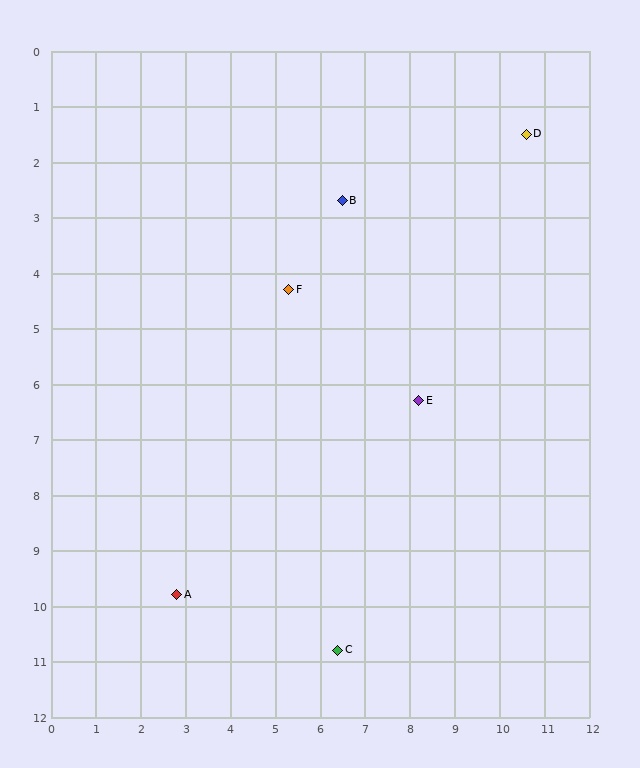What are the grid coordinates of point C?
Point C is at approximately (6.4, 10.8).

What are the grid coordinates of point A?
Point A is at approximately (2.8, 9.8).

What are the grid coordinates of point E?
Point E is at approximately (8.2, 6.3).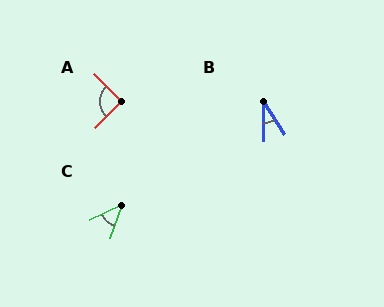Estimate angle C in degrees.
Approximately 46 degrees.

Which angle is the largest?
A, at approximately 92 degrees.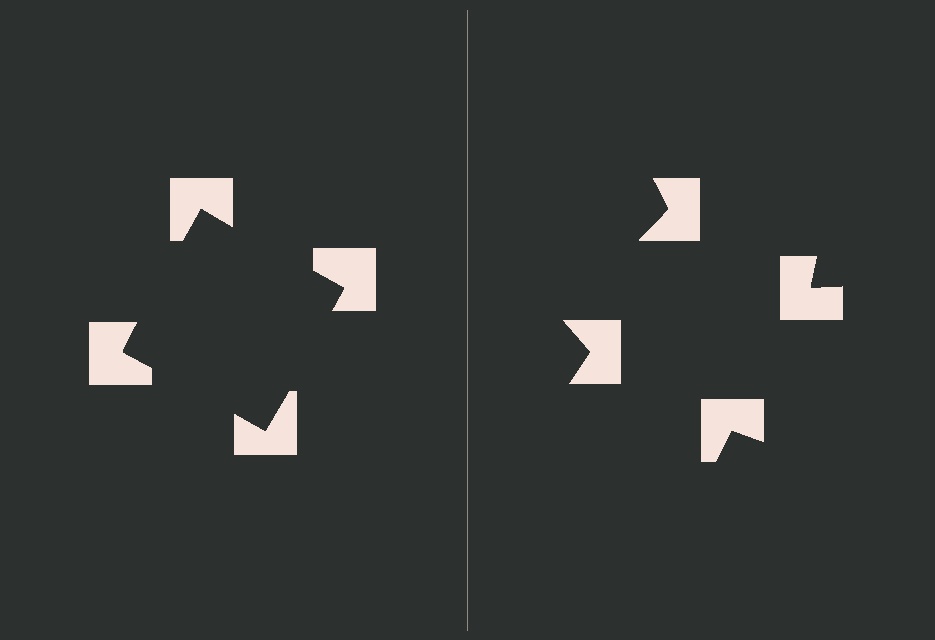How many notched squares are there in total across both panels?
8 — 4 on each side.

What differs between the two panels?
The notched squares are positioned identically on both sides; only the wedge orientations differ. On the left they align to a square; on the right they are misaligned.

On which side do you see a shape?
An illusory square appears on the left side. On the right side the wedge cuts are rotated, so no coherent shape forms.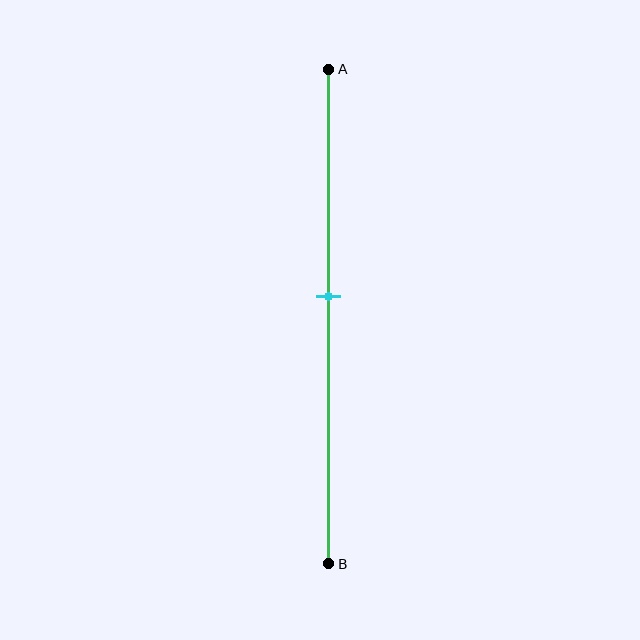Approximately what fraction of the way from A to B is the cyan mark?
The cyan mark is approximately 45% of the way from A to B.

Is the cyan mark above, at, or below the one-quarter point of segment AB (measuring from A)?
The cyan mark is below the one-quarter point of segment AB.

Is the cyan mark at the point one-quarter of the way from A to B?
No, the mark is at about 45% from A, not at the 25% one-quarter point.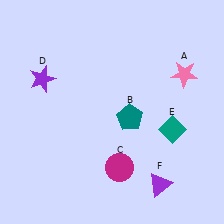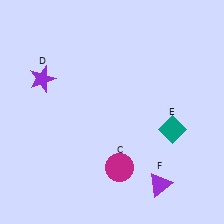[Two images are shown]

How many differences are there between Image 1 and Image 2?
There are 2 differences between the two images.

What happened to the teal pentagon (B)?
The teal pentagon (B) was removed in Image 2. It was in the bottom-right area of Image 1.